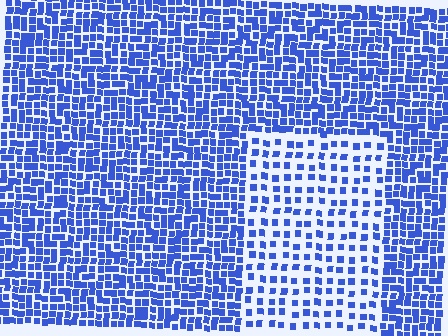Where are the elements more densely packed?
The elements are more densely packed outside the rectangle boundary.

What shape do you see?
I see a rectangle.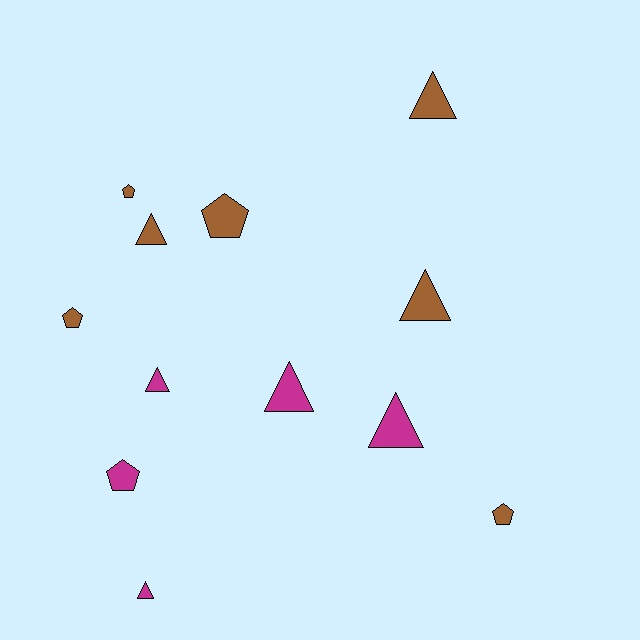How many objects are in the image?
There are 12 objects.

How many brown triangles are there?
There are 3 brown triangles.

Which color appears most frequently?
Brown, with 7 objects.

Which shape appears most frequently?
Triangle, with 7 objects.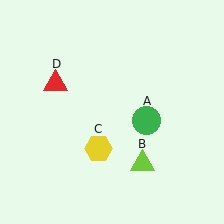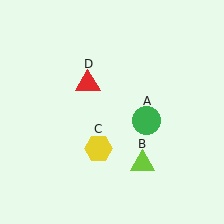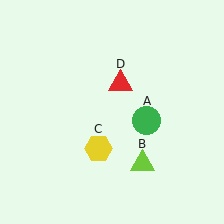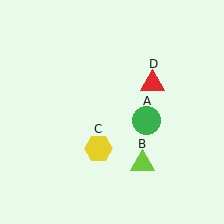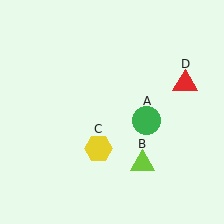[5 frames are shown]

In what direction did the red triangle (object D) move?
The red triangle (object D) moved right.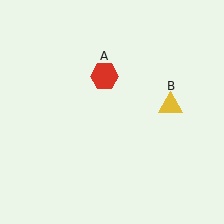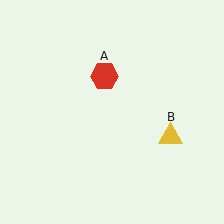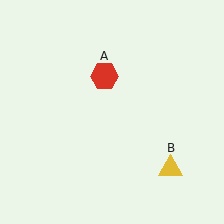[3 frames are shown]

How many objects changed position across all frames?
1 object changed position: yellow triangle (object B).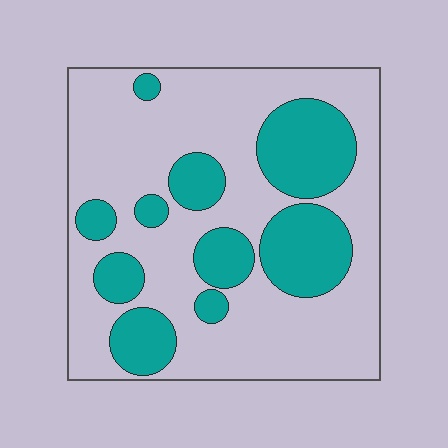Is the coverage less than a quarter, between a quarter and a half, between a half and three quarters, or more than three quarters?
Between a quarter and a half.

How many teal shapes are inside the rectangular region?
10.